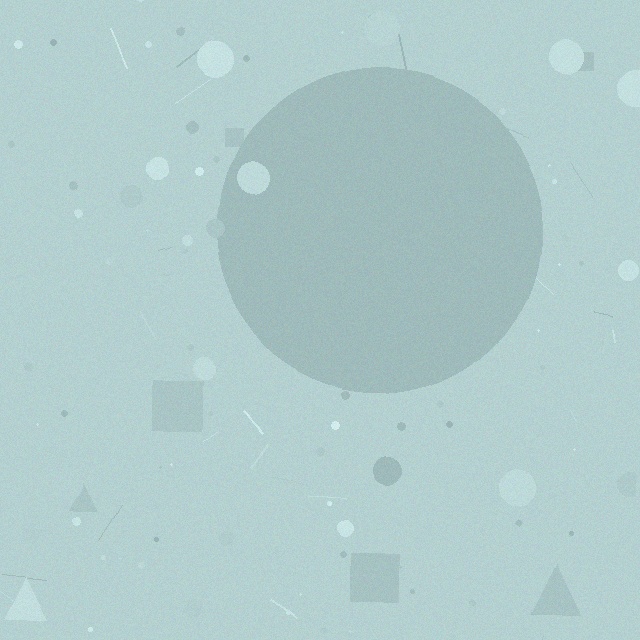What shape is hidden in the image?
A circle is hidden in the image.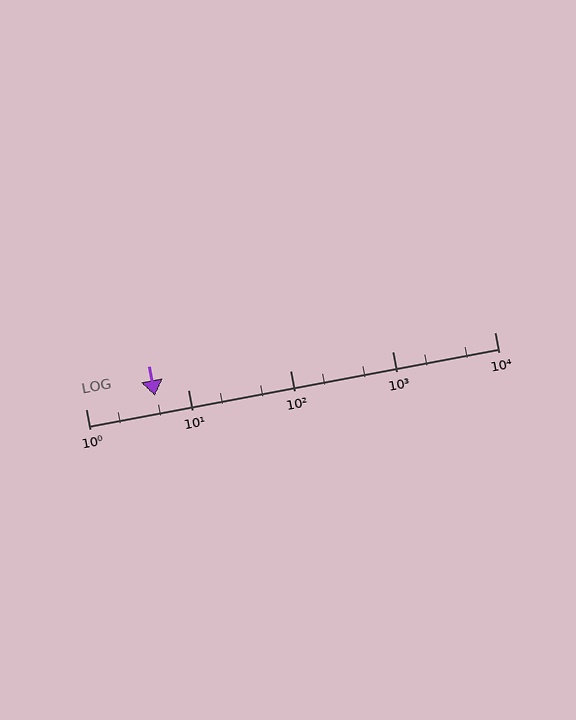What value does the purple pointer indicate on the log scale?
The pointer indicates approximately 4.8.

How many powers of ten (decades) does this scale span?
The scale spans 4 decades, from 1 to 10000.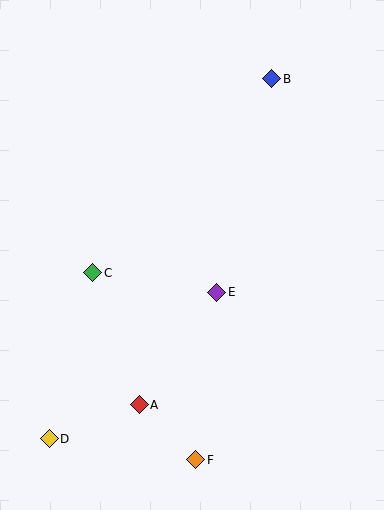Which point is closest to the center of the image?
Point E at (217, 292) is closest to the center.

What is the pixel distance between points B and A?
The distance between B and A is 352 pixels.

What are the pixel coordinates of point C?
Point C is at (93, 273).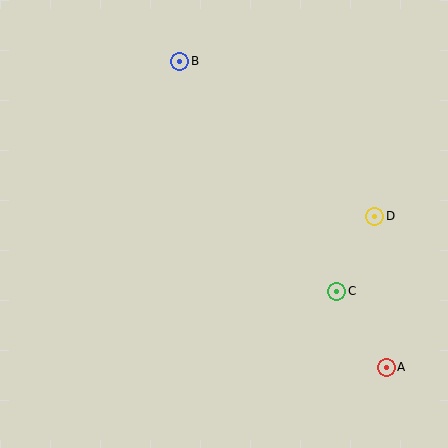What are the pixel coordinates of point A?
Point A is at (386, 367).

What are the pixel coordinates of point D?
Point D is at (375, 216).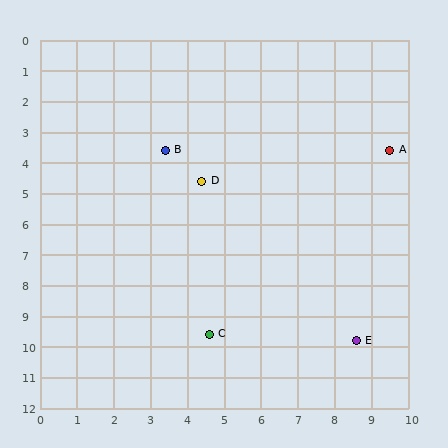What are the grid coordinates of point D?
Point D is at approximately (4.4, 4.6).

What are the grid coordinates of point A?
Point A is at approximately (9.5, 3.6).